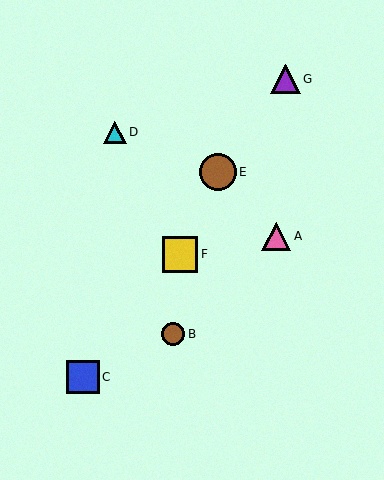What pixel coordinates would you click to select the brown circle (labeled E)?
Click at (218, 172) to select the brown circle E.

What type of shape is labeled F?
Shape F is a yellow square.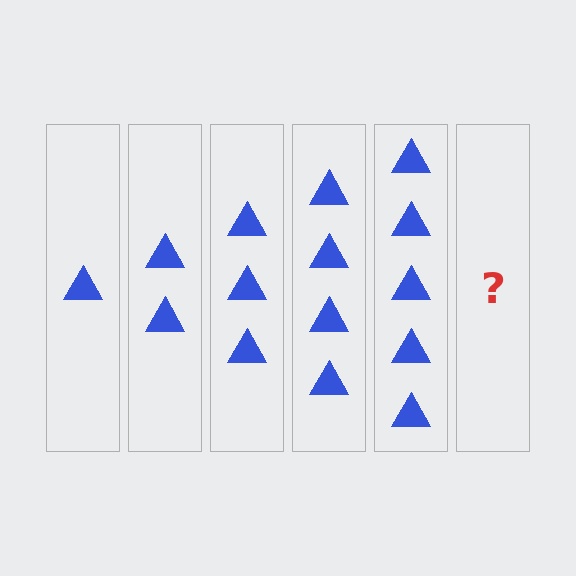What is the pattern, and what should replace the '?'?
The pattern is that each step adds one more triangle. The '?' should be 6 triangles.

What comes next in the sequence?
The next element should be 6 triangles.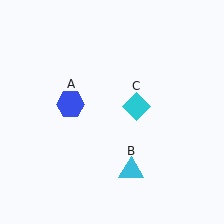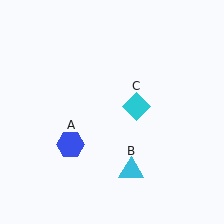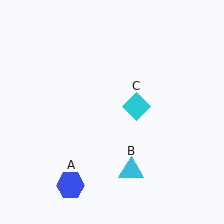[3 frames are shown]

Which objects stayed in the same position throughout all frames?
Cyan triangle (object B) and cyan diamond (object C) remained stationary.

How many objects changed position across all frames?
1 object changed position: blue hexagon (object A).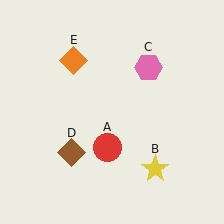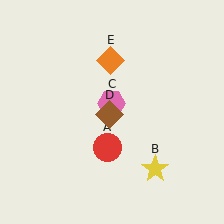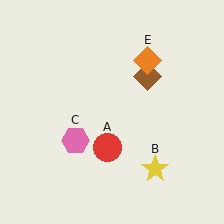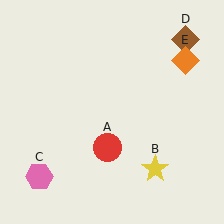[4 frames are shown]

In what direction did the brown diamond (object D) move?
The brown diamond (object D) moved up and to the right.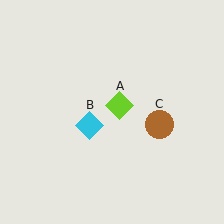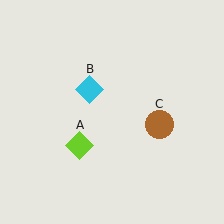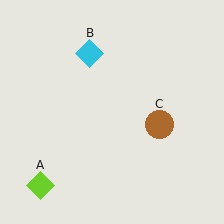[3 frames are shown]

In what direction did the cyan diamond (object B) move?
The cyan diamond (object B) moved up.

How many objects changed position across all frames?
2 objects changed position: lime diamond (object A), cyan diamond (object B).